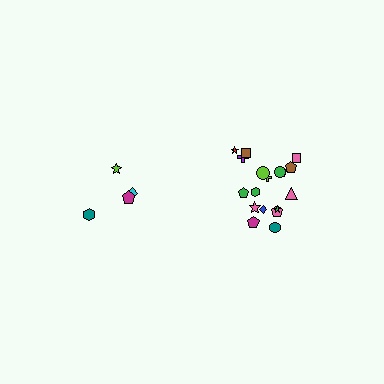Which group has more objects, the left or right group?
The right group.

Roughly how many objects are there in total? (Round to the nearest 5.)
Roughly 20 objects in total.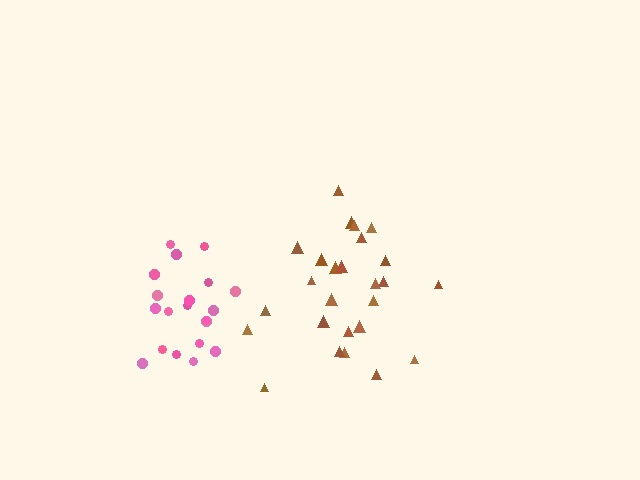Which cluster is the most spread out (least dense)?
Brown.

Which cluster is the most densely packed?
Pink.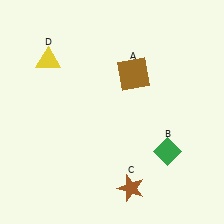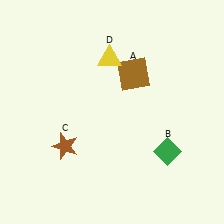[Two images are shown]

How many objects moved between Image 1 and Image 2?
2 objects moved between the two images.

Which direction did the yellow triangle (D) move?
The yellow triangle (D) moved right.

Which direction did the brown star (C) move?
The brown star (C) moved left.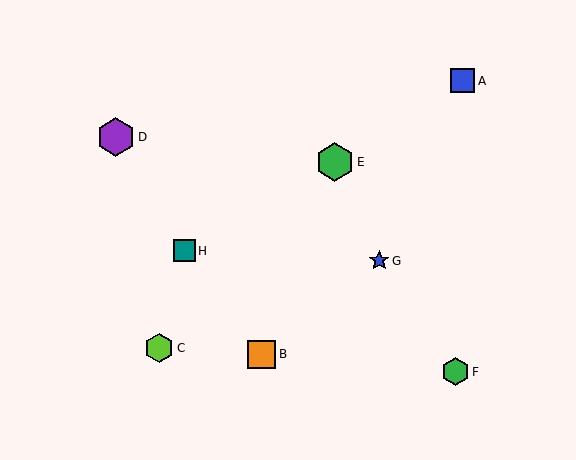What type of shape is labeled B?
Shape B is an orange square.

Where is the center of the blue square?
The center of the blue square is at (462, 81).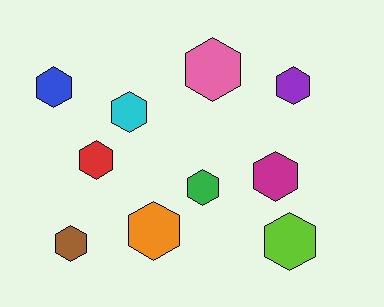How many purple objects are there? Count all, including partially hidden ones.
There is 1 purple object.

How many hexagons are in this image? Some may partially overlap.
There are 10 hexagons.